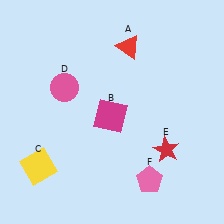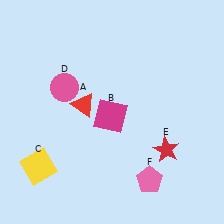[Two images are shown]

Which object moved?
The red triangle (A) moved down.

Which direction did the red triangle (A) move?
The red triangle (A) moved down.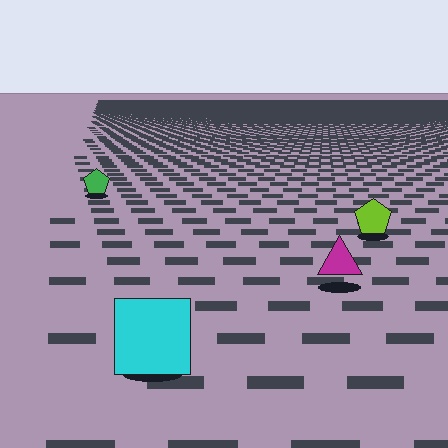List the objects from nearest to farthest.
From nearest to farthest: the cyan square, the magenta triangle, the lime pentagon, the green pentagon.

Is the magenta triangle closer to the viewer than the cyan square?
No. The cyan square is closer — you can tell from the texture gradient: the ground texture is coarser near it.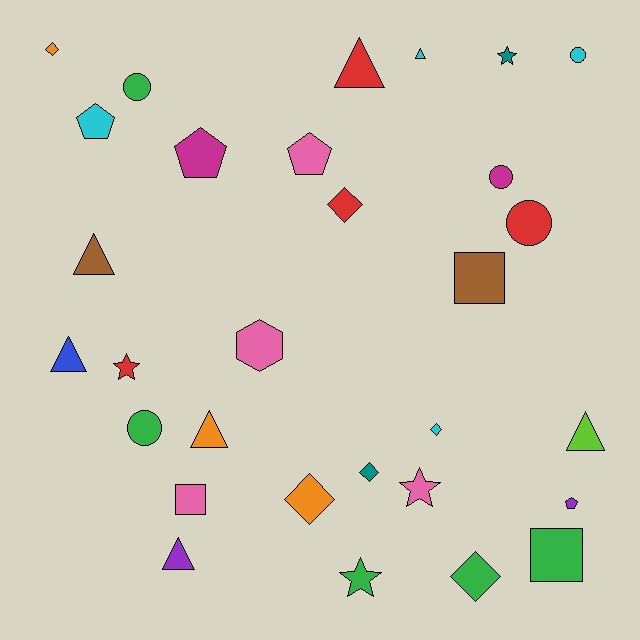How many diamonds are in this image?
There are 6 diamonds.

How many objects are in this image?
There are 30 objects.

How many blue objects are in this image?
There is 1 blue object.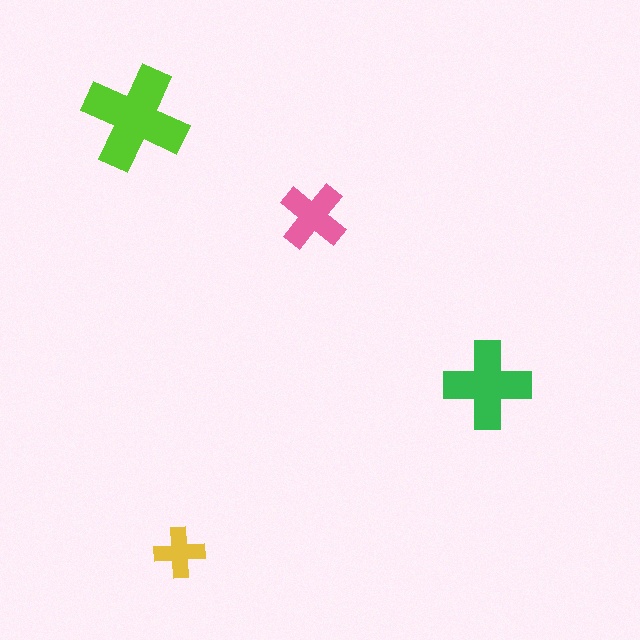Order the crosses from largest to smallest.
the lime one, the green one, the pink one, the yellow one.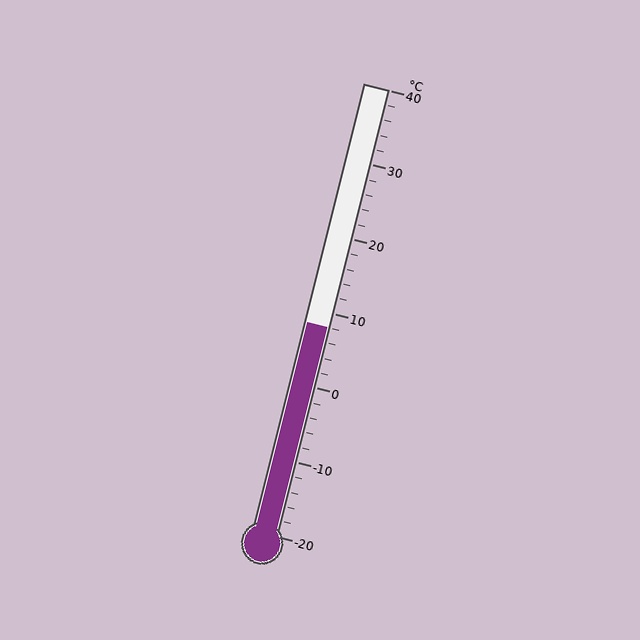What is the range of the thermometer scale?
The thermometer scale ranges from -20°C to 40°C.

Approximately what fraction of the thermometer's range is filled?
The thermometer is filled to approximately 45% of its range.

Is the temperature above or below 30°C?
The temperature is below 30°C.